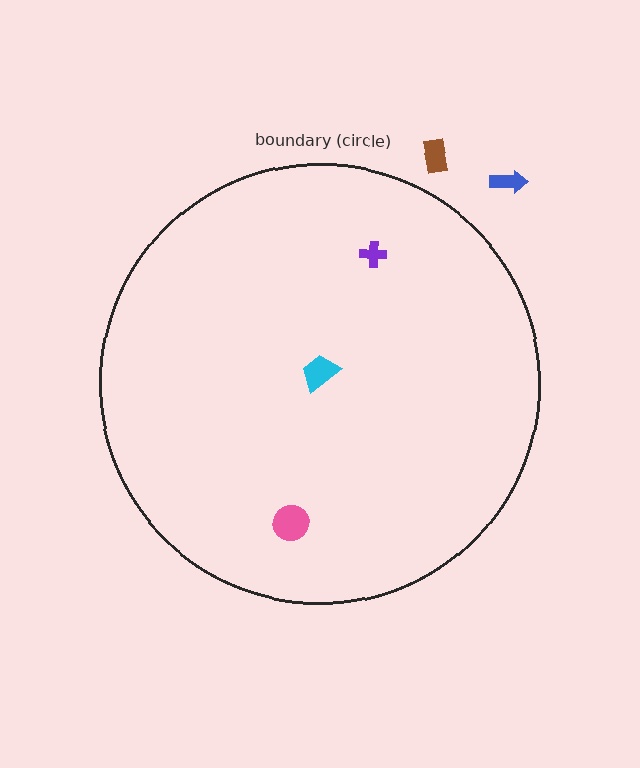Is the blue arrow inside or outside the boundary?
Outside.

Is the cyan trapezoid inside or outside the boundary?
Inside.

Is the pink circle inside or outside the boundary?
Inside.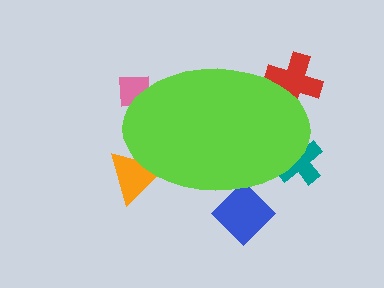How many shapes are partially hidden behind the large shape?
5 shapes are partially hidden.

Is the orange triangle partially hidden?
Yes, the orange triangle is partially hidden behind the lime ellipse.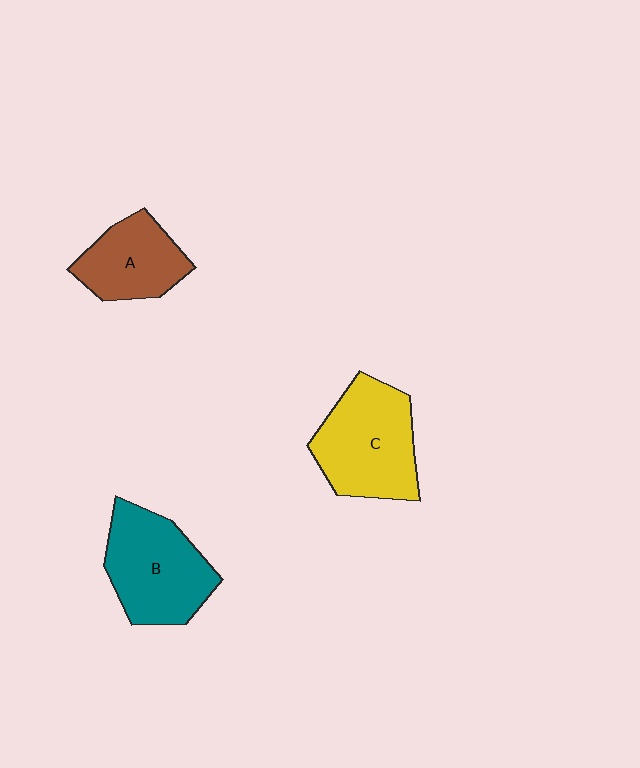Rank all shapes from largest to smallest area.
From largest to smallest: C (yellow), B (teal), A (brown).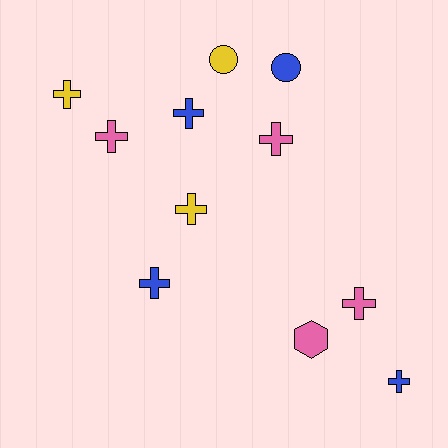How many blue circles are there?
There is 1 blue circle.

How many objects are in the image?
There are 11 objects.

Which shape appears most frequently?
Cross, with 8 objects.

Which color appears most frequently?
Blue, with 4 objects.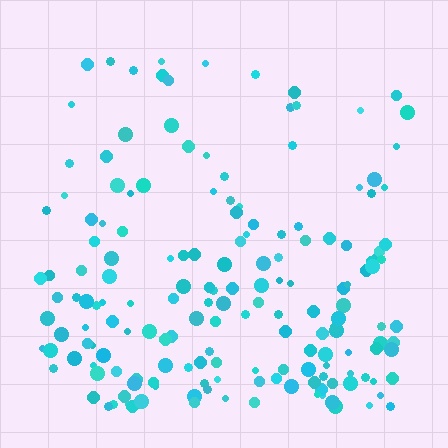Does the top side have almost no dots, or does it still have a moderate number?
Still a moderate number, just noticeably fewer than the bottom.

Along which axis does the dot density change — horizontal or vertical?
Vertical.